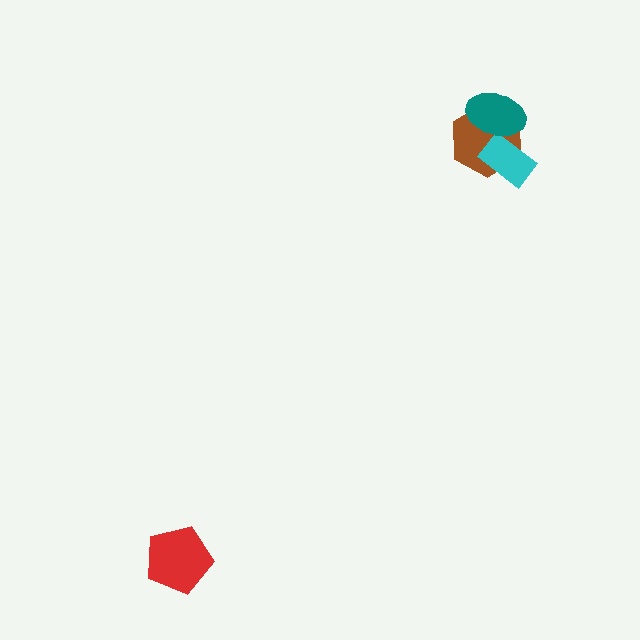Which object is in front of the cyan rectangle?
The teal ellipse is in front of the cyan rectangle.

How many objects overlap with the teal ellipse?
2 objects overlap with the teal ellipse.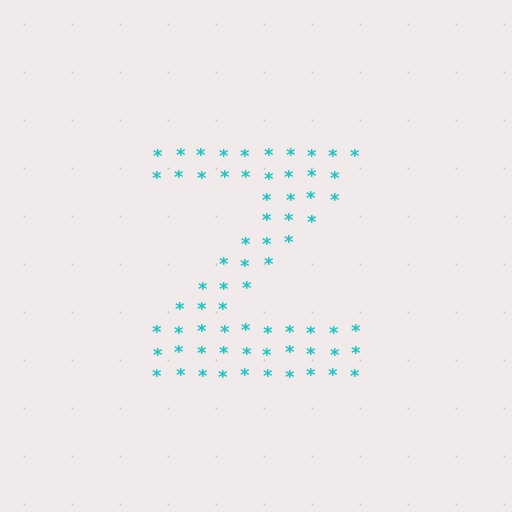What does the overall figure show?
The overall figure shows the letter Z.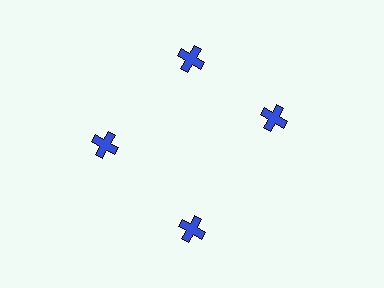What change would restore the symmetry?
The symmetry would be restored by rotating it back into even spacing with its neighbors so that all 4 crosses sit at equal angles and equal distance from the center.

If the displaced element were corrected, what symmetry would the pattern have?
It would have 4-fold rotational symmetry — the pattern would map onto itself every 90 degrees.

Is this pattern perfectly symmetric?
No. The 4 blue crosses are arranged in a ring, but one element near the 3 o'clock position is rotated out of alignment along the ring, breaking the 4-fold rotational symmetry.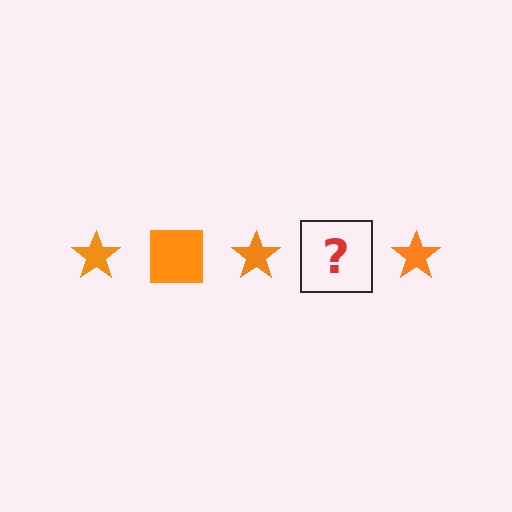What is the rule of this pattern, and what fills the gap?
The rule is that the pattern cycles through star, square shapes in orange. The gap should be filled with an orange square.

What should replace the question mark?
The question mark should be replaced with an orange square.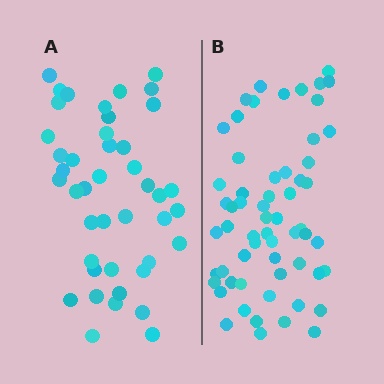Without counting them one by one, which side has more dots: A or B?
Region B (the right region) has more dots.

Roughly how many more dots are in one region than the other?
Region B has approximately 15 more dots than region A.